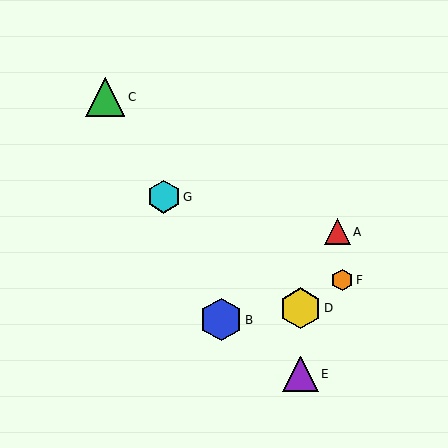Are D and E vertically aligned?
Yes, both are at x≈301.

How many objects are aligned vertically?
2 objects (D, E) are aligned vertically.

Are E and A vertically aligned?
No, E is at x≈301 and A is at x≈338.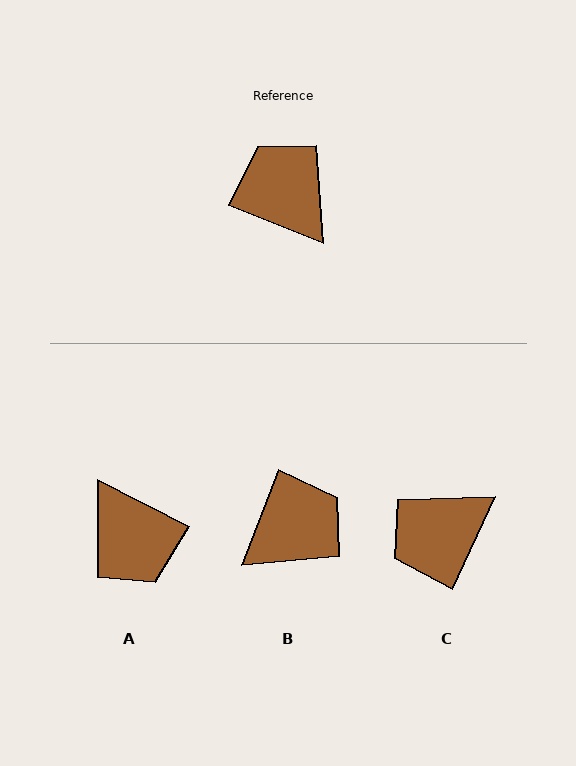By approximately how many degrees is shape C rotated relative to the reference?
Approximately 87 degrees counter-clockwise.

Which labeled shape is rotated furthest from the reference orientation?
A, about 175 degrees away.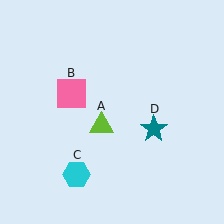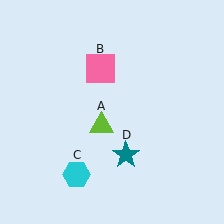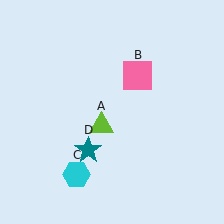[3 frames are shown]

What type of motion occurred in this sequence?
The pink square (object B), teal star (object D) rotated clockwise around the center of the scene.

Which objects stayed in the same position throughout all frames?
Lime triangle (object A) and cyan hexagon (object C) remained stationary.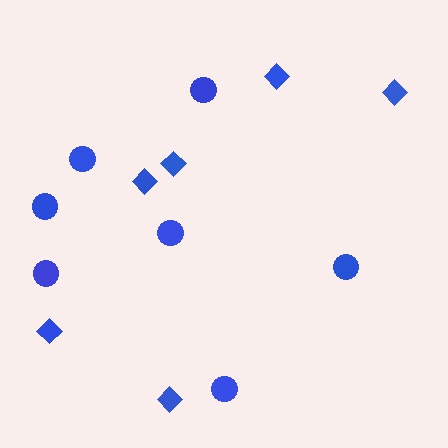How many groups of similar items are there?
There are 2 groups: one group of circles (7) and one group of diamonds (6).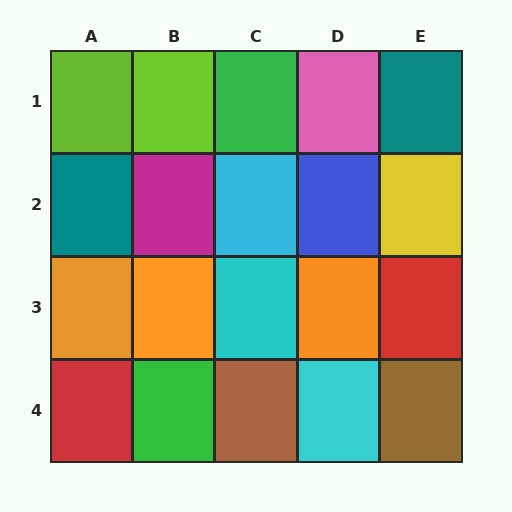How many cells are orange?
3 cells are orange.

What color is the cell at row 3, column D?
Orange.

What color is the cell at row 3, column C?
Cyan.